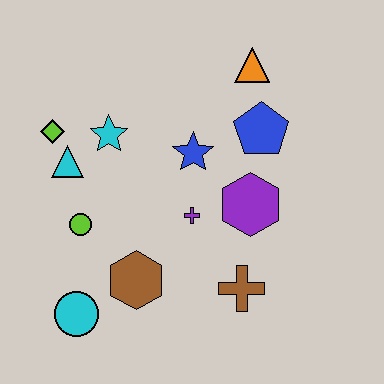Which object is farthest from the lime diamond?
The brown cross is farthest from the lime diamond.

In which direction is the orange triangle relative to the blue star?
The orange triangle is above the blue star.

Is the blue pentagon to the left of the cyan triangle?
No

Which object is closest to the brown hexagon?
The cyan circle is closest to the brown hexagon.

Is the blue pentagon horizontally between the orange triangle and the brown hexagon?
No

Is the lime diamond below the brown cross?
No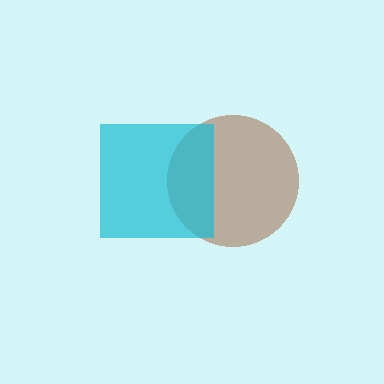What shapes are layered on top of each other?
The layered shapes are: a brown circle, a cyan square.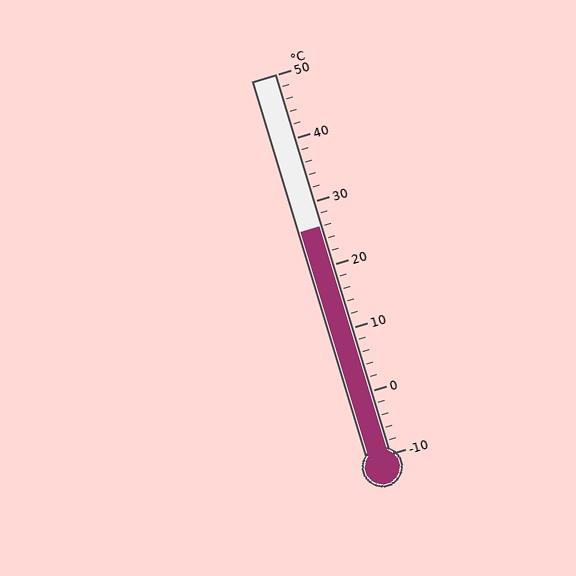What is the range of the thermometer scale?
The thermometer scale ranges from -10°C to 50°C.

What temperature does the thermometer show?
The thermometer shows approximately 26°C.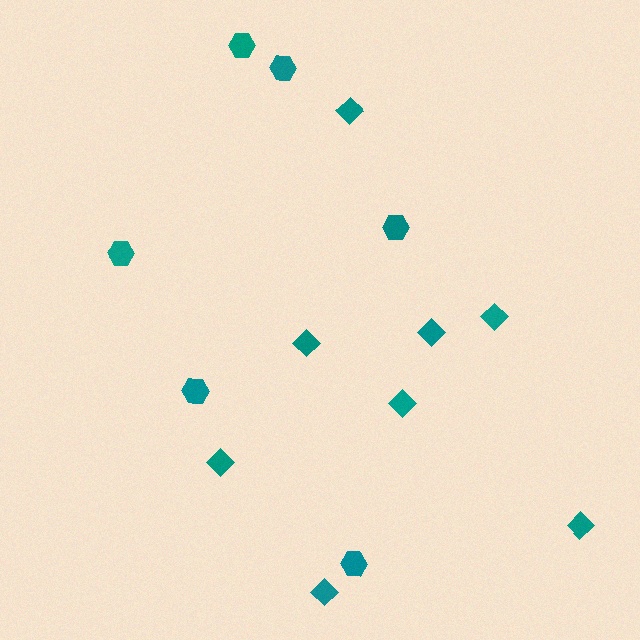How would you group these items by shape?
There are 2 groups: one group of diamonds (8) and one group of hexagons (6).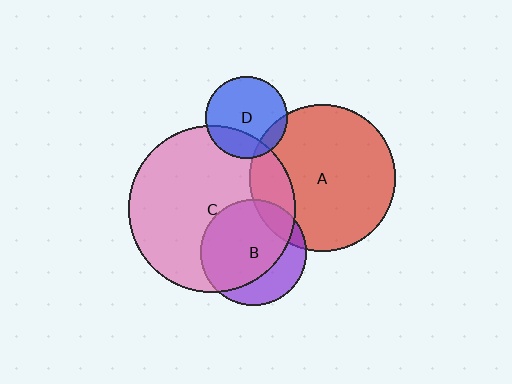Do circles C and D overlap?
Yes.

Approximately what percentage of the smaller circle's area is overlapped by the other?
Approximately 25%.